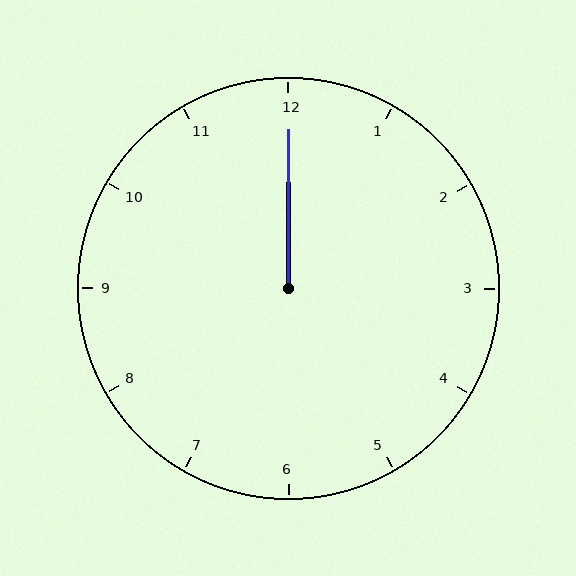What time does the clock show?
12:00.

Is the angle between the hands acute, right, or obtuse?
It is acute.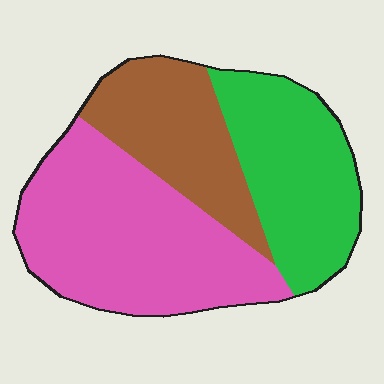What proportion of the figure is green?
Green takes up about one third (1/3) of the figure.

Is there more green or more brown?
Green.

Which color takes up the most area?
Pink, at roughly 45%.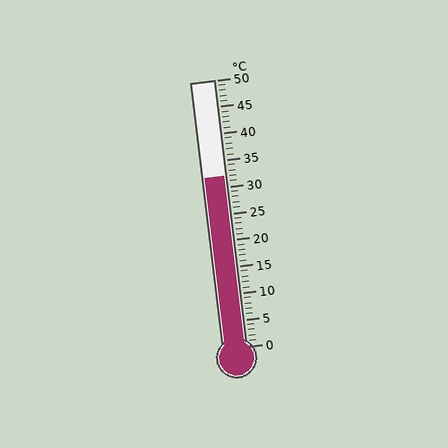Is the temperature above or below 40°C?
The temperature is below 40°C.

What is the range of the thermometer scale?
The thermometer scale ranges from 0°C to 50°C.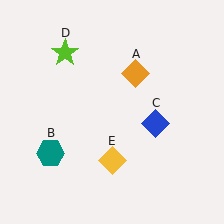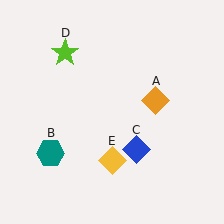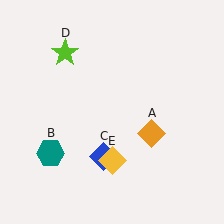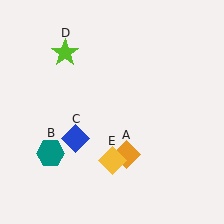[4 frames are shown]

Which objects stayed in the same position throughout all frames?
Teal hexagon (object B) and lime star (object D) and yellow diamond (object E) remained stationary.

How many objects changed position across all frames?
2 objects changed position: orange diamond (object A), blue diamond (object C).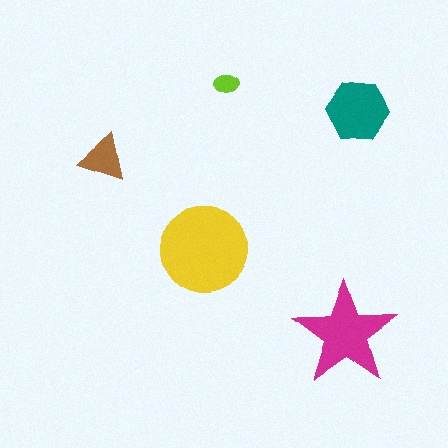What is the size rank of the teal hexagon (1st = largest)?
3rd.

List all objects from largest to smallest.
The yellow circle, the magenta star, the teal hexagon, the brown triangle, the lime ellipse.